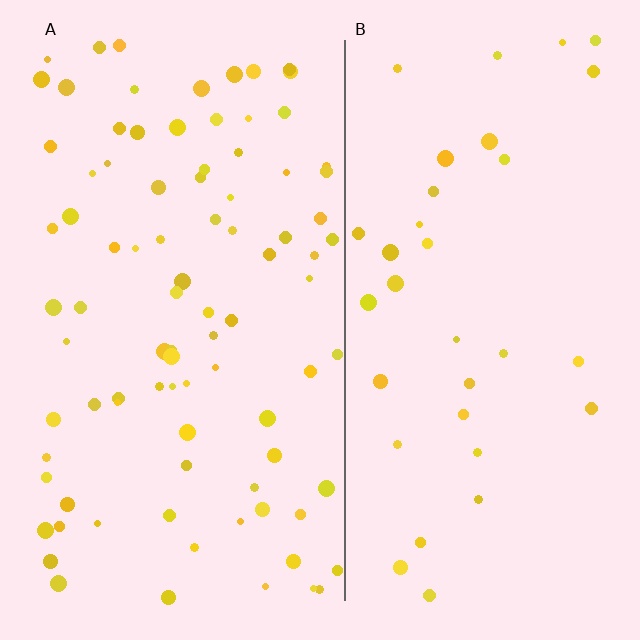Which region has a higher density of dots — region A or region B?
A (the left).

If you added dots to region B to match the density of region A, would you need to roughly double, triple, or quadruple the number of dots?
Approximately triple.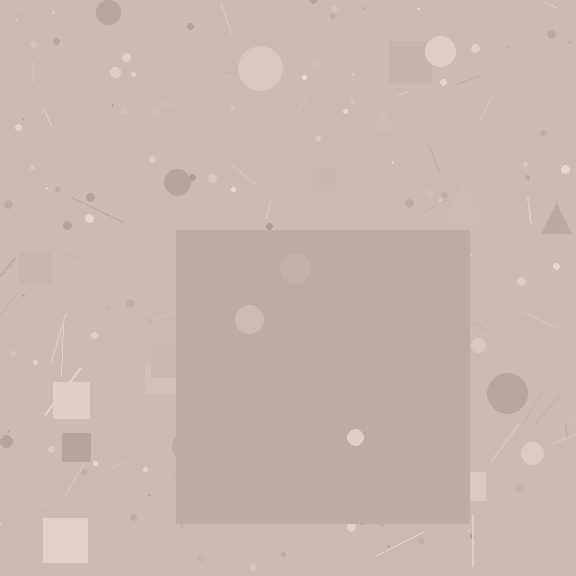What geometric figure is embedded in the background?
A square is embedded in the background.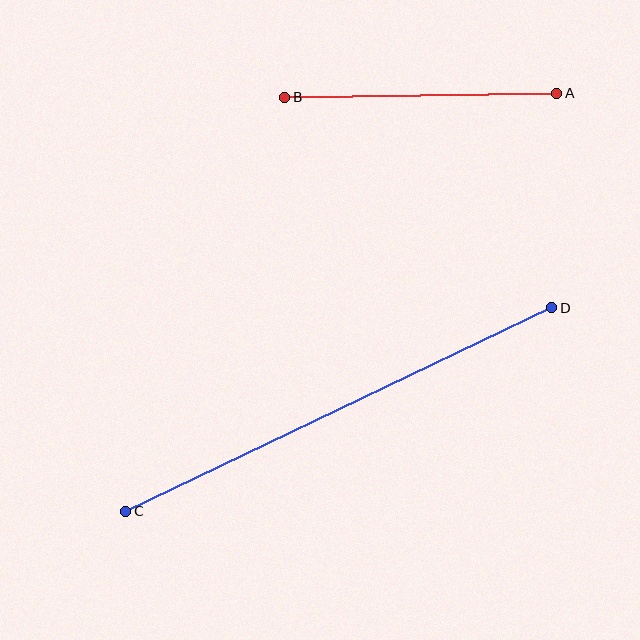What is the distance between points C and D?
The distance is approximately 472 pixels.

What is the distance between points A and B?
The distance is approximately 272 pixels.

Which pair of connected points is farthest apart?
Points C and D are farthest apart.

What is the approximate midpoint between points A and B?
The midpoint is at approximately (421, 95) pixels.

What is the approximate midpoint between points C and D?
The midpoint is at approximately (339, 409) pixels.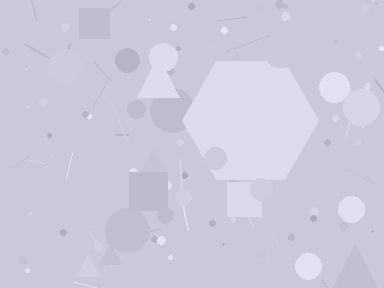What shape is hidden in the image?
A hexagon is hidden in the image.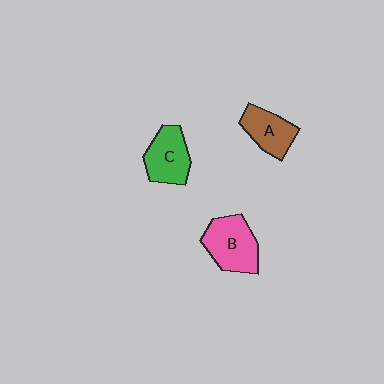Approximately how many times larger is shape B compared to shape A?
Approximately 1.4 times.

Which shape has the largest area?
Shape B (pink).